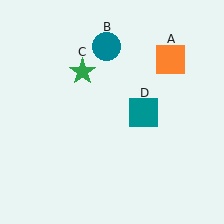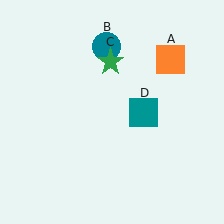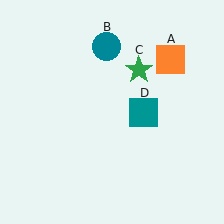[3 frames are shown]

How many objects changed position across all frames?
1 object changed position: green star (object C).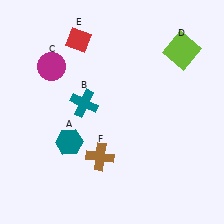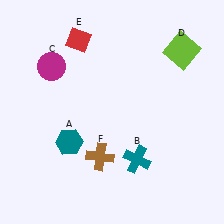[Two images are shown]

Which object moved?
The teal cross (B) moved down.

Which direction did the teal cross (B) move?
The teal cross (B) moved down.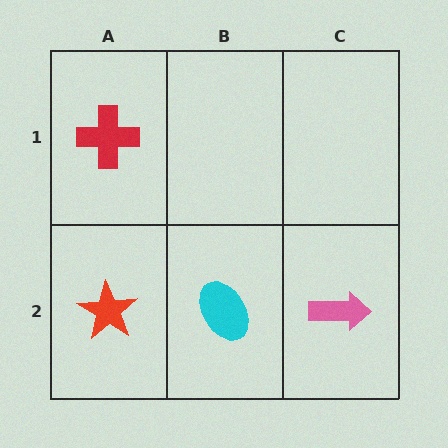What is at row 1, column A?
A red cross.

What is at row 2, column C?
A pink arrow.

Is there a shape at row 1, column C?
No, that cell is empty.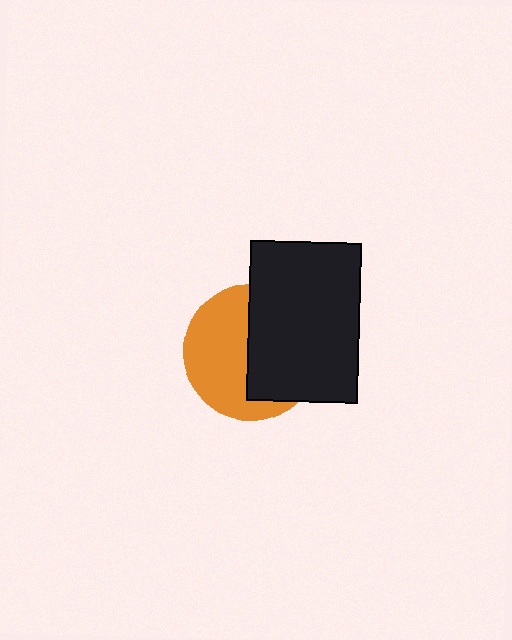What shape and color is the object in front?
The object in front is a black rectangle.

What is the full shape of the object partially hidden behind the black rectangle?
The partially hidden object is an orange circle.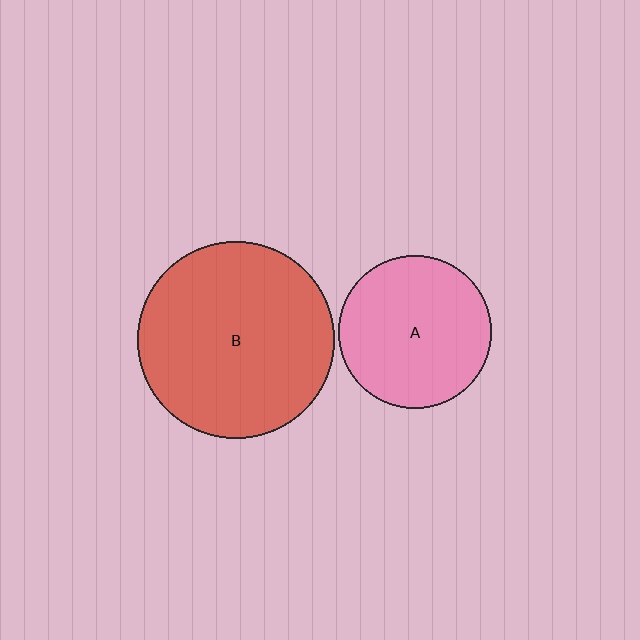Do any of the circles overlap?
No, none of the circles overlap.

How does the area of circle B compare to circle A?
Approximately 1.7 times.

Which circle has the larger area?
Circle B (red).